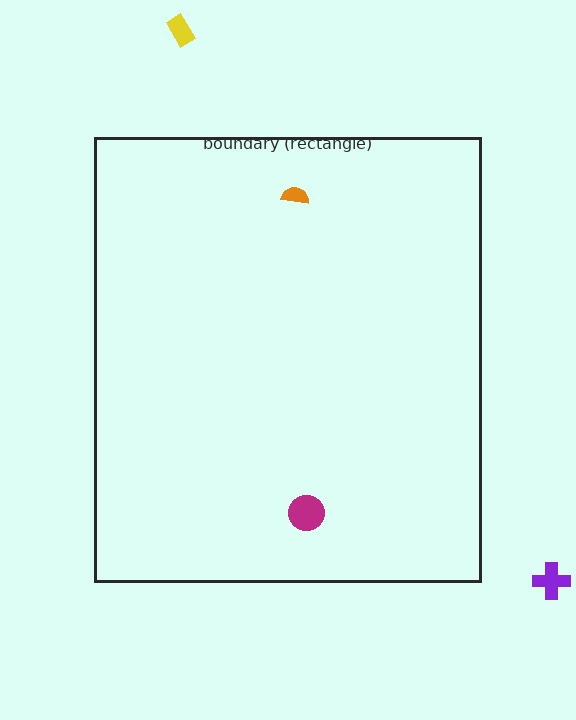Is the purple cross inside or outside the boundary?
Outside.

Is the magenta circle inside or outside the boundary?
Inside.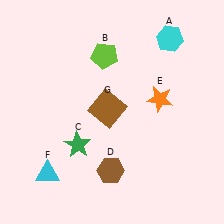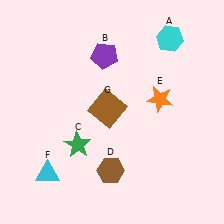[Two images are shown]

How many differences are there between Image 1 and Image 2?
There is 1 difference between the two images.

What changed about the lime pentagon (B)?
In Image 1, B is lime. In Image 2, it changed to purple.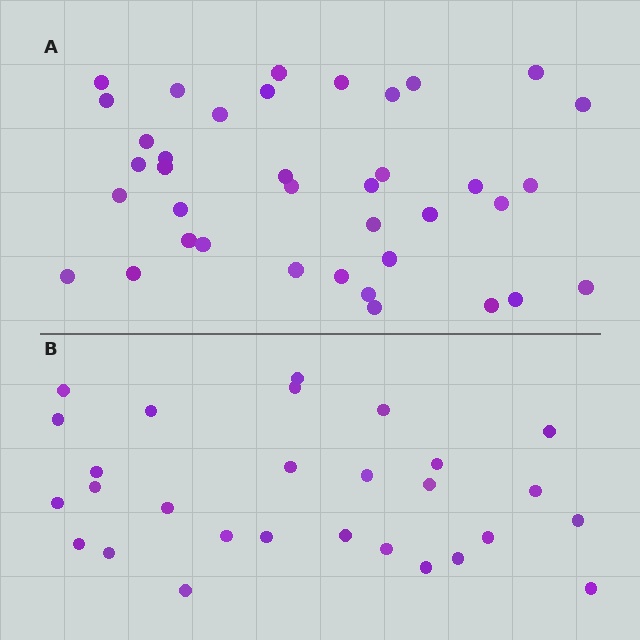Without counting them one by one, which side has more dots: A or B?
Region A (the top region) has more dots.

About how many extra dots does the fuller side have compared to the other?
Region A has roughly 10 or so more dots than region B.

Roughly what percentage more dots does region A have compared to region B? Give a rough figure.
About 35% more.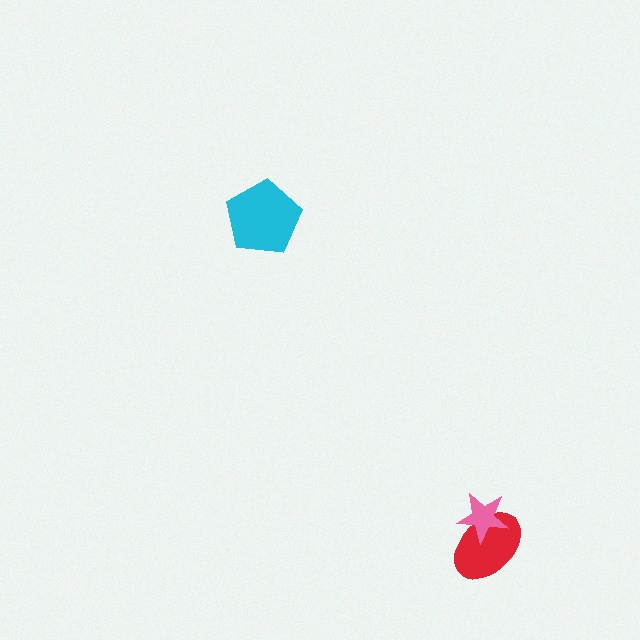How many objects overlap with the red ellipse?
1 object overlaps with the red ellipse.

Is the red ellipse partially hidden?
Yes, it is partially covered by another shape.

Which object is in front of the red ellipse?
The pink star is in front of the red ellipse.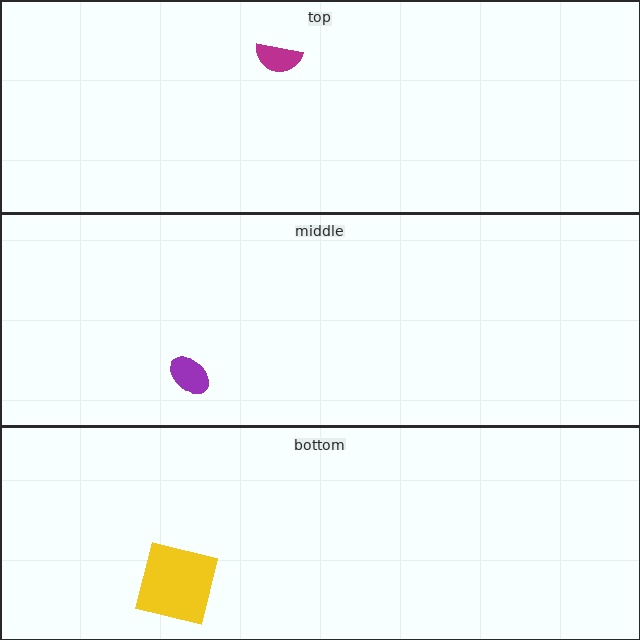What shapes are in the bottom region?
The yellow square.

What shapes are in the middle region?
The purple ellipse.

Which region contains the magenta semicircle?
The top region.